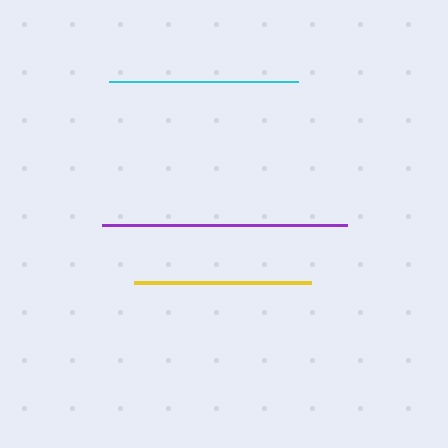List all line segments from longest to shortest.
From longest to shortest: purple, cyan, yellow.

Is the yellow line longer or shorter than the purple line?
The purple line is longer than the yellow line.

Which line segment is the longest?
The purple line is the longest at approximately 245 pixels.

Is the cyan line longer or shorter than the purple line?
The purple line is longer than the cyan line.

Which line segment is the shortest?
The yellow line is the shortest at approximately 178 pixels.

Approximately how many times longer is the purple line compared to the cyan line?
The purple line is approximately 1.3 times the length of the cyan line.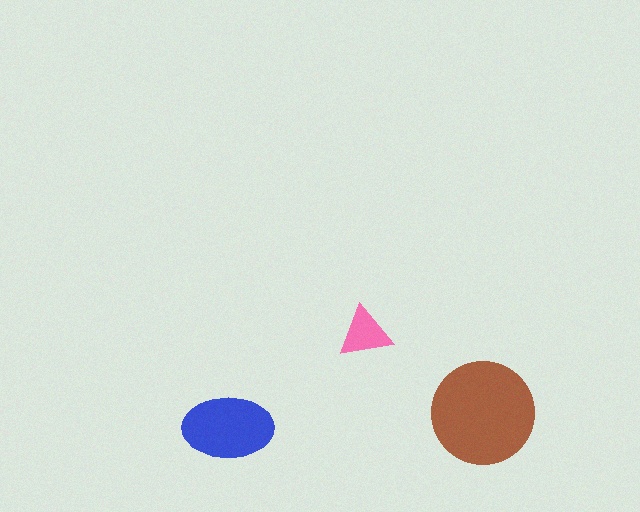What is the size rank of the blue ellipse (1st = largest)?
2nd.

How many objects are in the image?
There are 3 objects in the image.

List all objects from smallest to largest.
The pink triangle, the blue ellipse, the brown circle.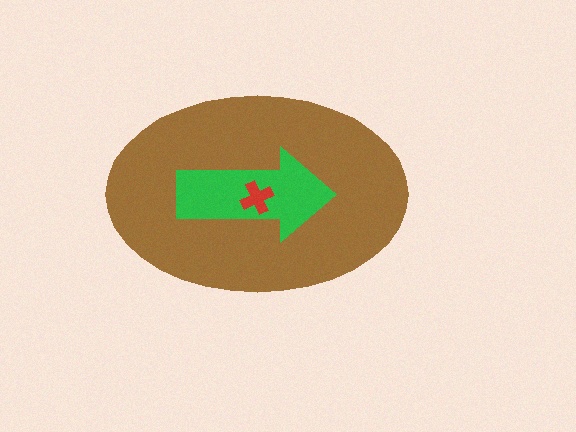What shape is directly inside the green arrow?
The red cross.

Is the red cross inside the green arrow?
Yes.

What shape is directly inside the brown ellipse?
The green arrow.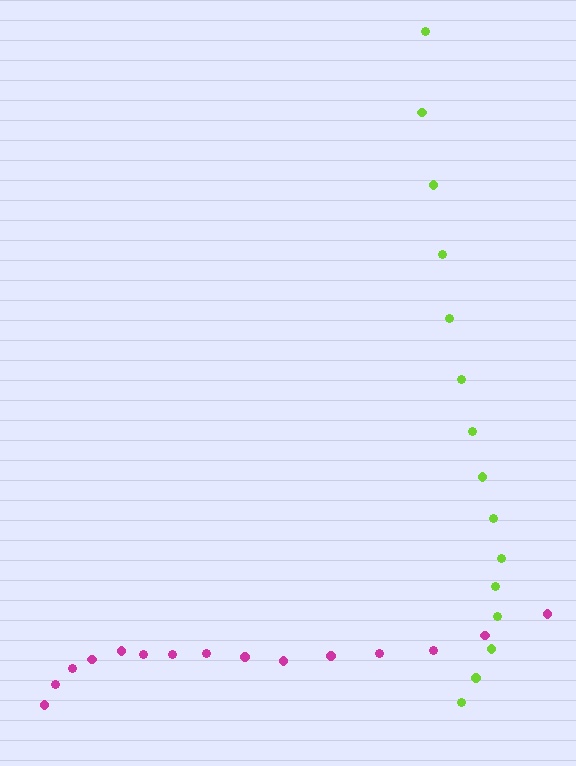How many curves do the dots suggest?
There are 2 distinct paths.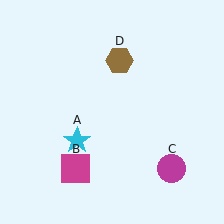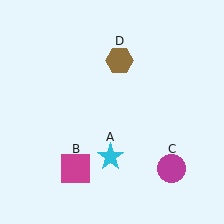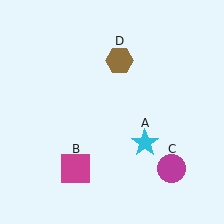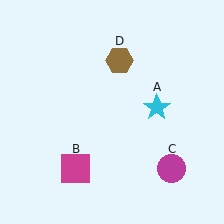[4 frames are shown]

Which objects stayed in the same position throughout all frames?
Magenta square (object B) and magenta circle (object C) and brown hexagon (object D) remained stationary.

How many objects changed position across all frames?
1 object changed position: cyan star (object A).